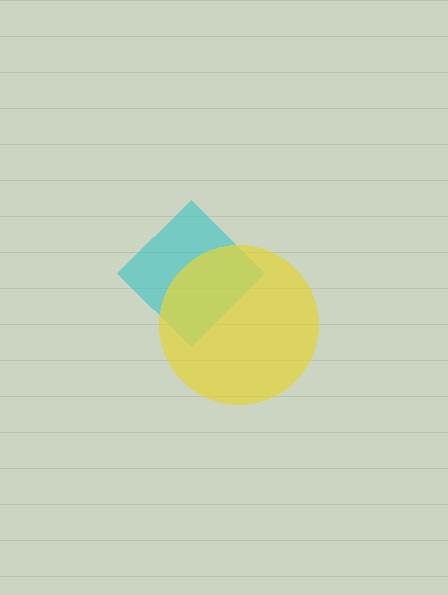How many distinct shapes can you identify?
There are 2 distinct shapes: a cyan diamond, a yellow circle.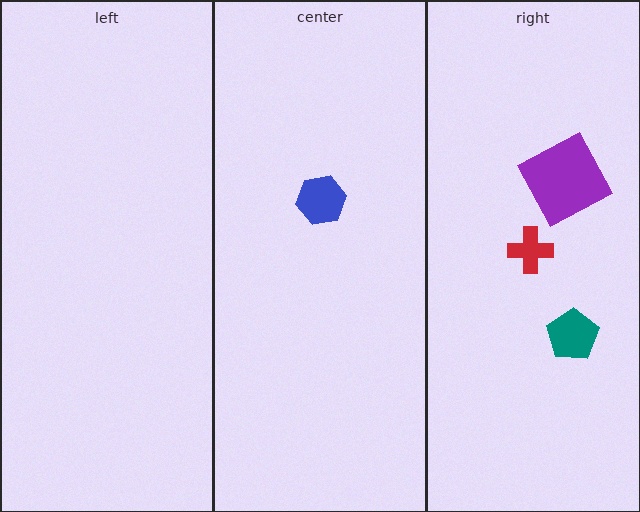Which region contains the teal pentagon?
The right region.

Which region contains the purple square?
The right region.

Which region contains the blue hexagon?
The center region.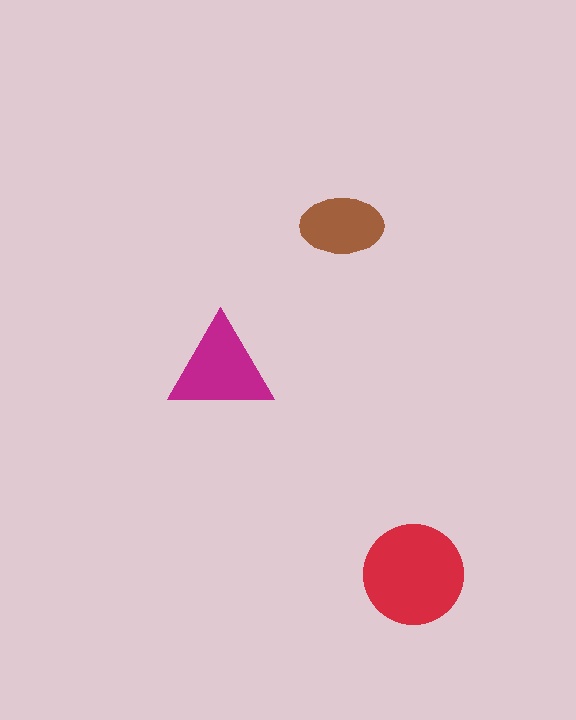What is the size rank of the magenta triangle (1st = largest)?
2nd.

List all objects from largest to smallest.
The red circle, the magenta triangle, the brown ellipse.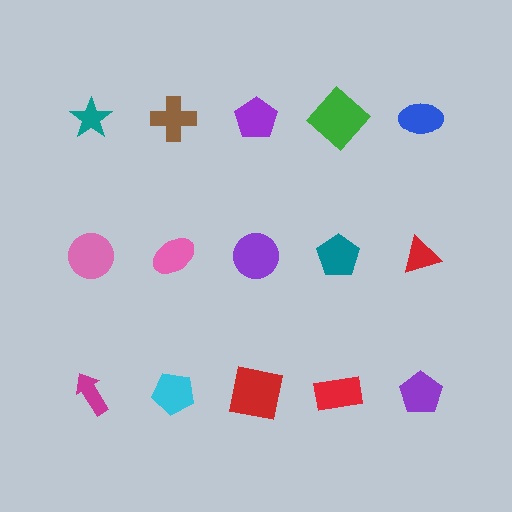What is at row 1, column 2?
A brown cross.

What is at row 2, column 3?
A purple circle.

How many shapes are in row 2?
5 shapes.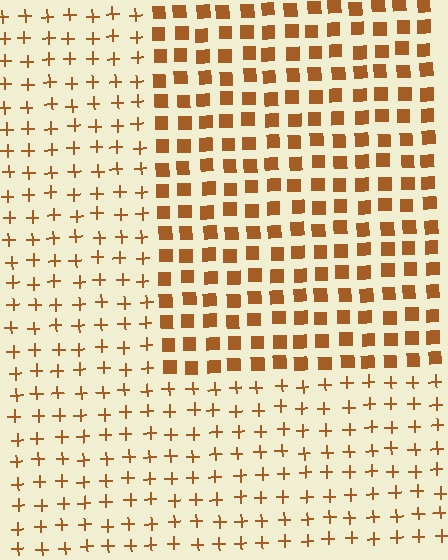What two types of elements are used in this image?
The image uses squares inside the rectangle region and plus signs outside it.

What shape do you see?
I see a rectangle.